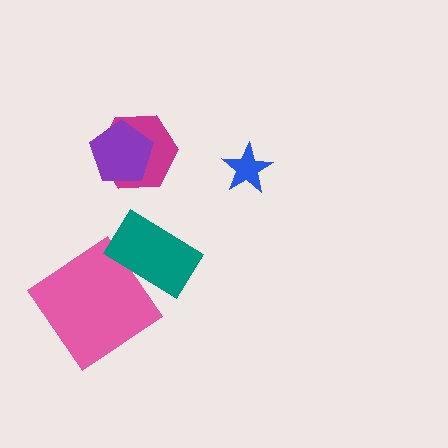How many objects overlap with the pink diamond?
1 object overlaps with the pink diamond.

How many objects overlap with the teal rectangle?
1 object overlaps with the teal rectangle.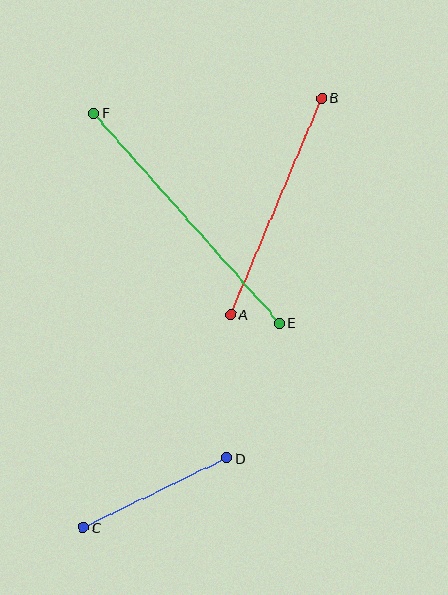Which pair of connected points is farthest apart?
Points E and F are farthest apart.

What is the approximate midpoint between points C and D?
The midpoint is at approximately (155, 493) pixels.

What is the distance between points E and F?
The distance is approximately 281 pixels.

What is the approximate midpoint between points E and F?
The midpoint is at approximately (187, 218) pixels.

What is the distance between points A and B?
The distance is approximately 234 pixels.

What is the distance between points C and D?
The distance is approximately 159 pixels.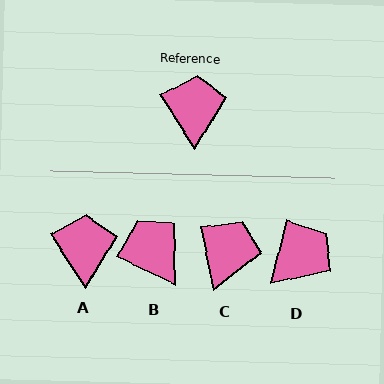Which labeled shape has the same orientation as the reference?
A.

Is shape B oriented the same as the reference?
No, it is off by about 32 degrees.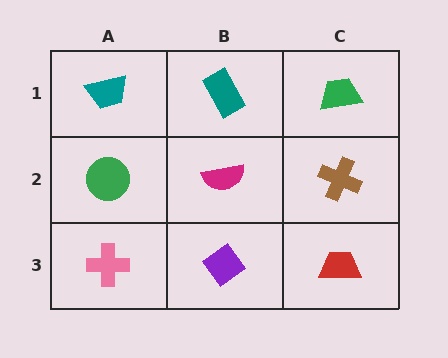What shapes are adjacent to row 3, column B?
A magenta semicircle (row 2, column B), a pink cross (row 3, column A), a red trapezoid (row 3, column C).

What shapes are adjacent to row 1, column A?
A green circle (row 2, column A), a teal rectangle (row 1, column B).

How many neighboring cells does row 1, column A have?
2.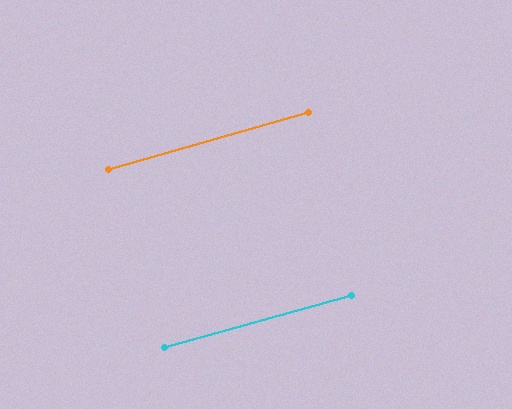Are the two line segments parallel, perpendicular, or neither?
Parallel — their directions differ by only 0.2°.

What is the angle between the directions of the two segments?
Approximately 0 degrees.